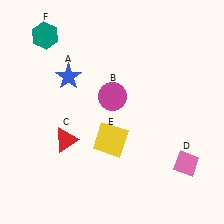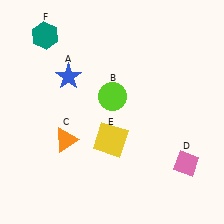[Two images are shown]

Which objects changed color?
B changed from magenta to lime. C changed from red to orange.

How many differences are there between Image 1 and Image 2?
There are 2 differences between the two images.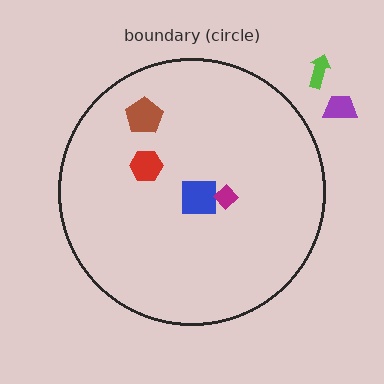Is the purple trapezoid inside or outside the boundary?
Outside.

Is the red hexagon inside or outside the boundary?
Inside.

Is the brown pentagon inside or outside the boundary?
Inside.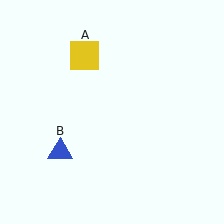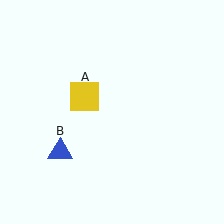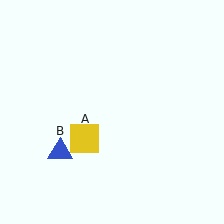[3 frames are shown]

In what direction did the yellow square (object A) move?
The yellow square (object A) moved down.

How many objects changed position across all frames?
1 object changed position: yellow square (object A).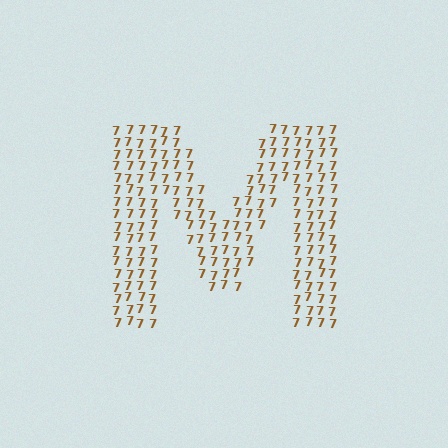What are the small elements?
The small elements are digit 7's.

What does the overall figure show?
The overall figure shows the letter M.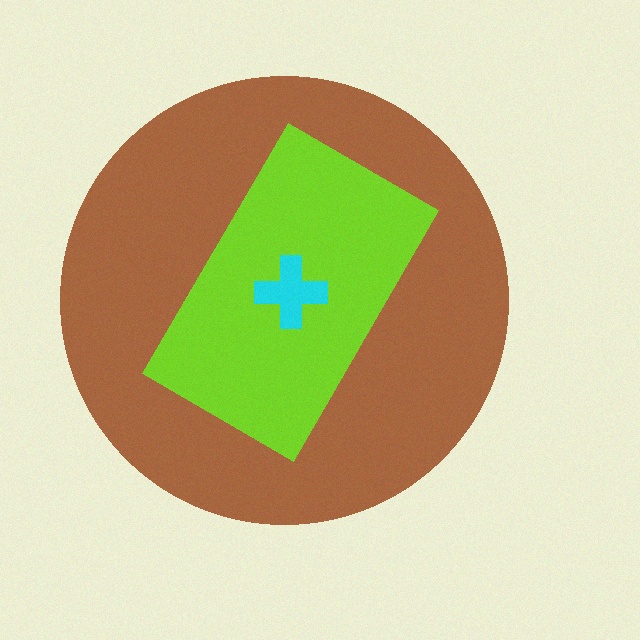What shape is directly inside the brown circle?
The lime rectangle.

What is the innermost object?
The cyan cross.